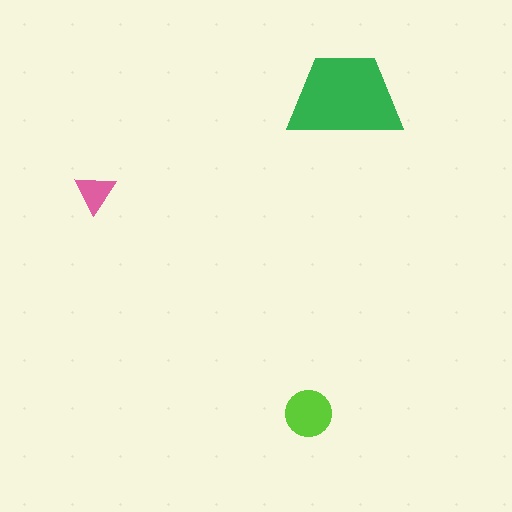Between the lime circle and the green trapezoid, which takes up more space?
The green trapezoid.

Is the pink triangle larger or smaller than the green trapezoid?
Smaller.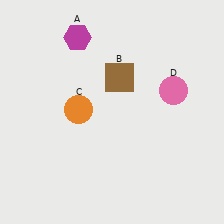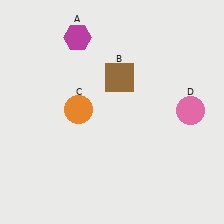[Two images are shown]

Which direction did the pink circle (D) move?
The pink circle (D) moved down.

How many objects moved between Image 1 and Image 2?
1 object moved between the two images.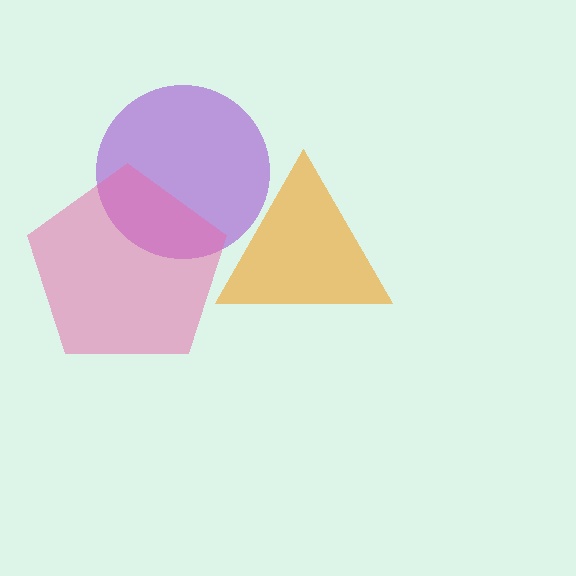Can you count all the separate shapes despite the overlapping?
Yes, there are 3 separate shapes.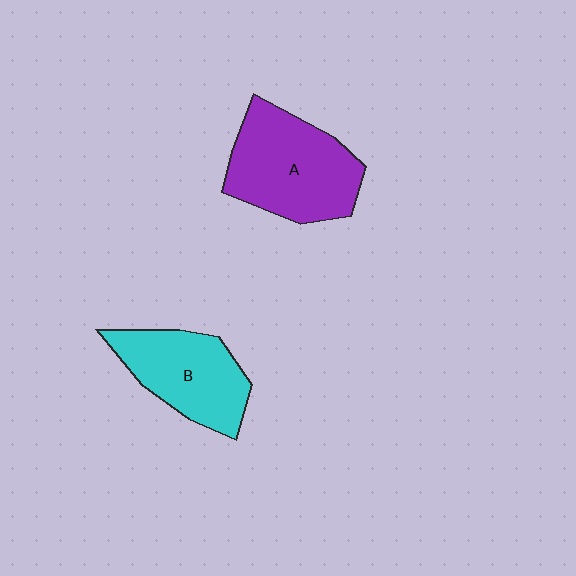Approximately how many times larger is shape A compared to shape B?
Approximately 1.2 times.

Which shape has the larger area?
Shape A (purple).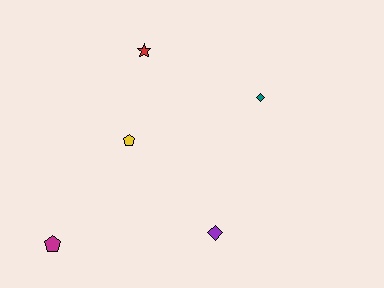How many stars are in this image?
There is 1 star.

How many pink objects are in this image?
There are no pink objects.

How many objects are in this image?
There are 5 objects.